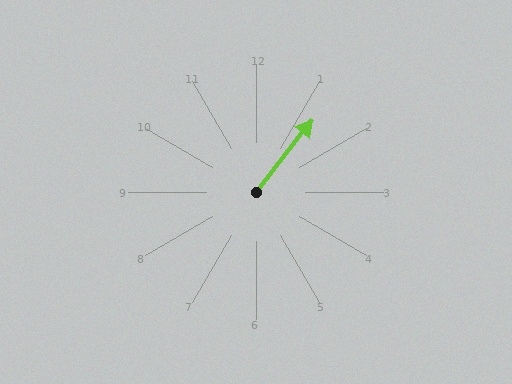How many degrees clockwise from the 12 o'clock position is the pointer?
Approximately 38 degrees.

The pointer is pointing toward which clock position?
Roughly 1 o'clock.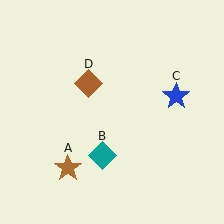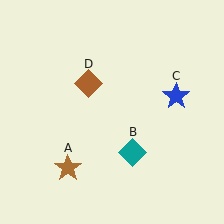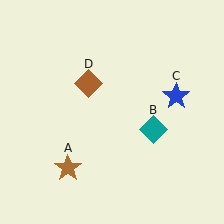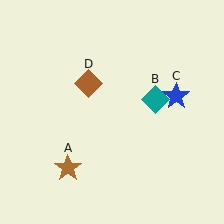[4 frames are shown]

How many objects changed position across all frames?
1 object changed position: teal diamond (object B).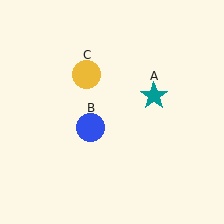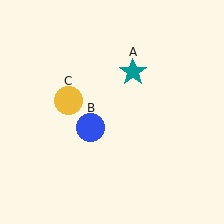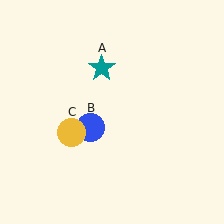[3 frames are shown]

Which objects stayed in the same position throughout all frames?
Blue circle (object B) remained stationary.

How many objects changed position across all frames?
2 objects changed position: teal star (object A), yellow circle (object C).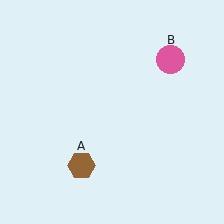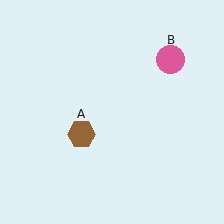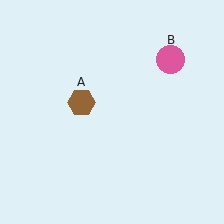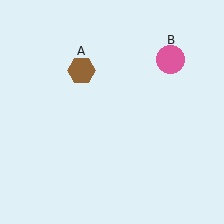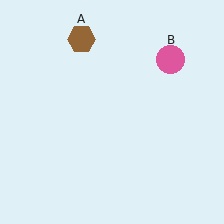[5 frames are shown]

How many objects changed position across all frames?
1 object changed position: brown hexagon (object A).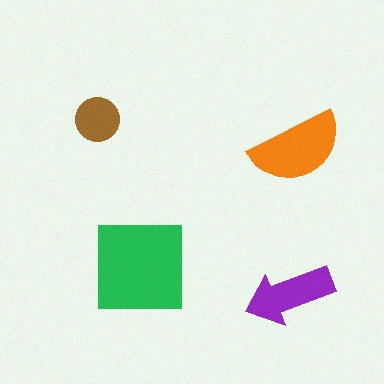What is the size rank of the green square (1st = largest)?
1st.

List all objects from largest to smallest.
The green square, the orange semicircle, the purple arrow, the brown circle.